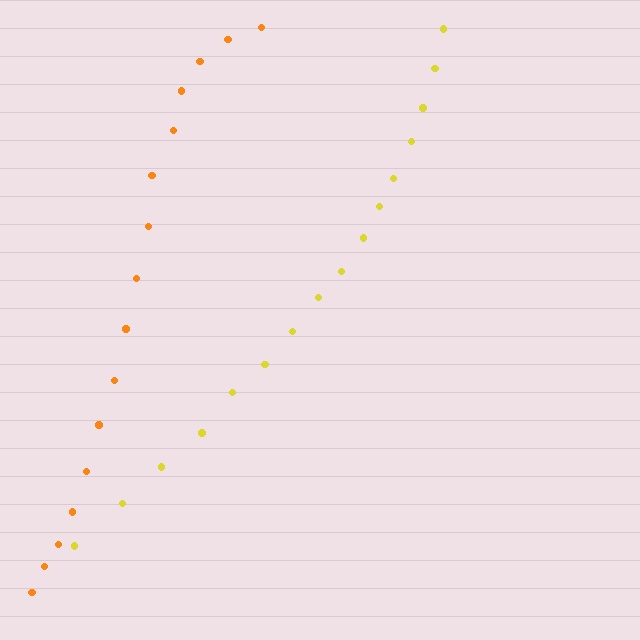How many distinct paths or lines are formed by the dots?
There are 2 distinct paths.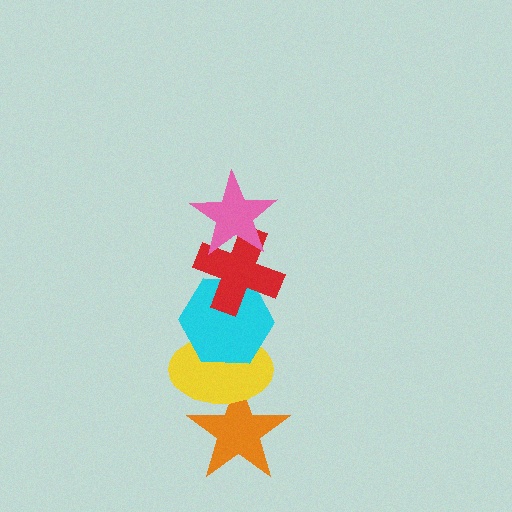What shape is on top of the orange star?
The yellow ellipse is on top of the orange star.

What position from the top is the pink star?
The pink star is 1st from the top.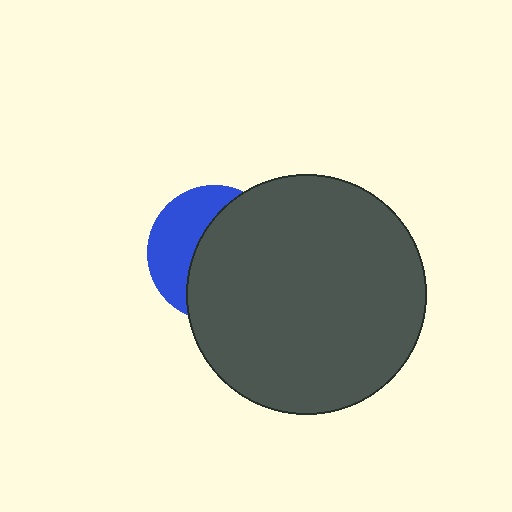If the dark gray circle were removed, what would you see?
You would see the complete blue circle.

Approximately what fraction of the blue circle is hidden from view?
Roughly 62% of the blue circle is hidden behind the dark gray circle.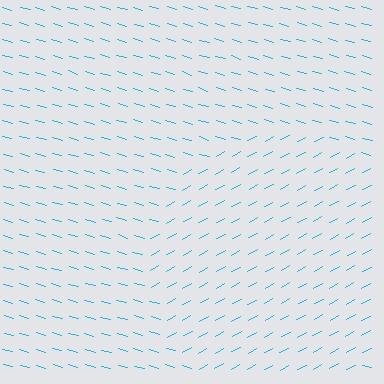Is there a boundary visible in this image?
Yes, there is a texture boundary formed by a change in line orientation.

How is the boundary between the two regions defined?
The boundary is defined purely by a change in line orientation (approximately 45 degrees difference). All lines are the same color and thickness.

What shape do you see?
I see a circle.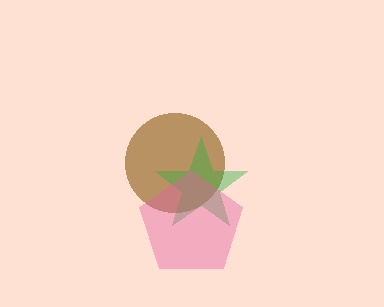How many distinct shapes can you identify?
There are 3 distinct shapes: a brown circle, a green star, a pink pentagon.